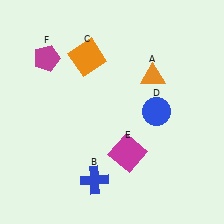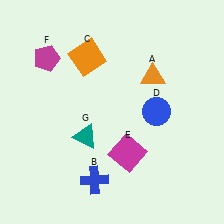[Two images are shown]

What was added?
A teal triangle (G) was added in Image 2.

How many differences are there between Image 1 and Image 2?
There is 1 difference between the two images.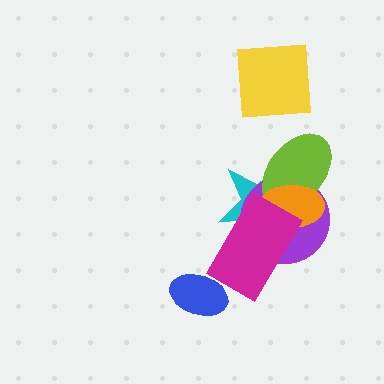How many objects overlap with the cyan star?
4 objects overlap with the cyan star.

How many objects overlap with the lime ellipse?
3 objects overlap with the lime ellipse.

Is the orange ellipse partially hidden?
Yes, it is partially covered by another shape.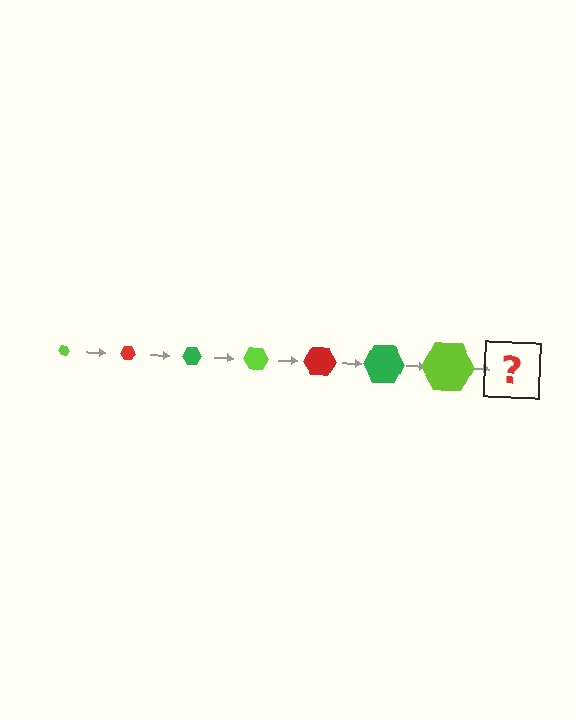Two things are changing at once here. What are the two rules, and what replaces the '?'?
The two rules are that the hexagon grows larger each step and the color cycles through lime, red, and green. The '?' should be a red hexagon, larger than the previous one.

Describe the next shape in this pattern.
It should be a red hexagon, larger than the previous one.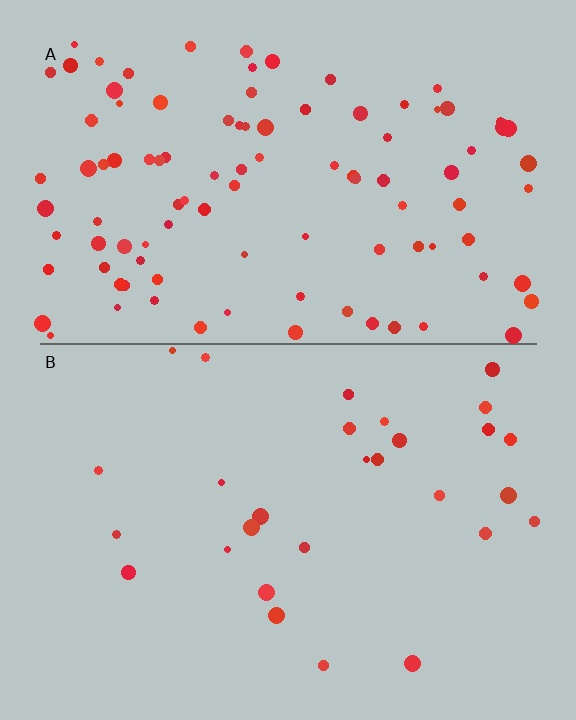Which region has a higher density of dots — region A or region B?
A (the top).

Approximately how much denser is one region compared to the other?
Approximately 3.5× — region A over region B.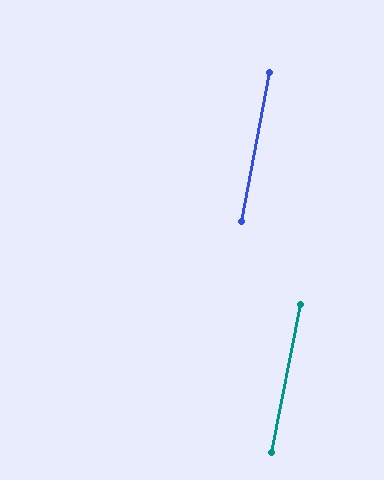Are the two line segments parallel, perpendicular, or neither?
Parallel — their directions differ by only 0.7°.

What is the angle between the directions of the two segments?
Approximately 1 degree.